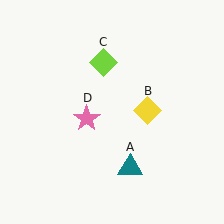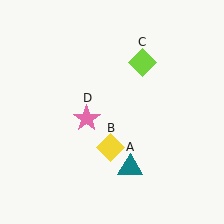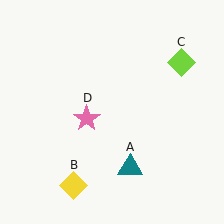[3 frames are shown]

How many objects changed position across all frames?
2 objects changed position: yellow diamond (object B), lime diamond (object C).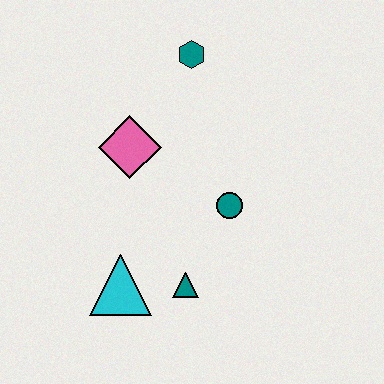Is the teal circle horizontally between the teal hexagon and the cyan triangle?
No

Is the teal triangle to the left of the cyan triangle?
No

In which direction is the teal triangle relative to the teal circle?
The teal triangle is below the teal circle.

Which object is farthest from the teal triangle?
The teal hexagon is farthest from the teal triangle.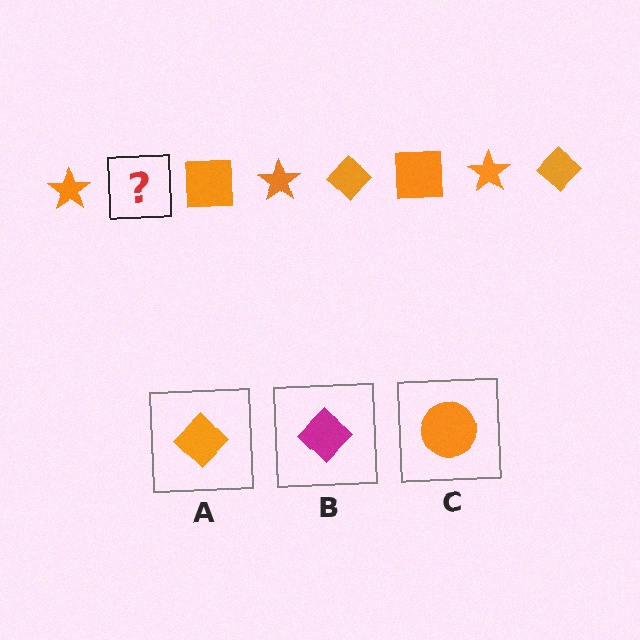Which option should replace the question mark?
Option A.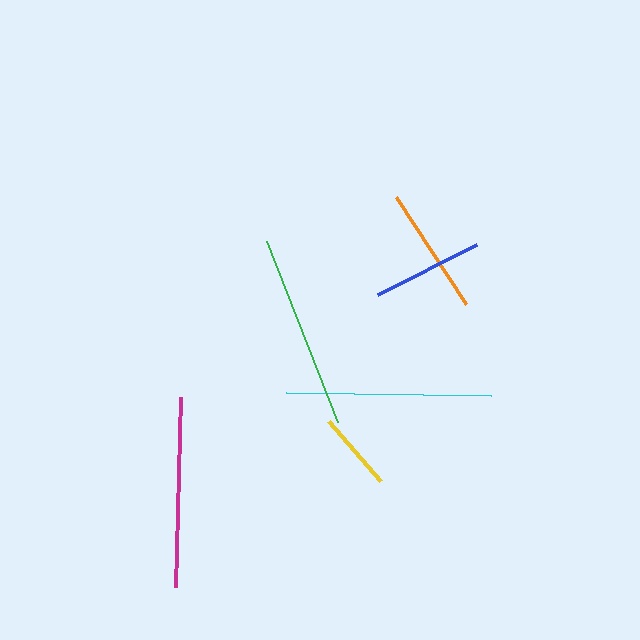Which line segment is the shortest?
The yellow line is the shortest at approximately 80 pixels.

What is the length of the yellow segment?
The yellow segment is approximately 80 pixels long.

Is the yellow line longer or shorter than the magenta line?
The magenta line is longer than the yellow line.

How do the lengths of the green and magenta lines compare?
The green and magenta lines are approximately the same length.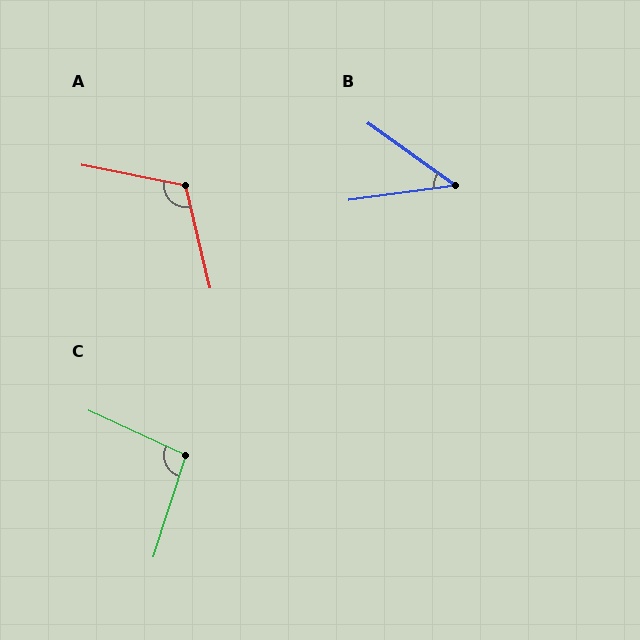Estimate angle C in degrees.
Approximately 97 degrees.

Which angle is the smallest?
B, at approximately 43 degrees.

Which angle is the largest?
A, at approximately 115 degrees.